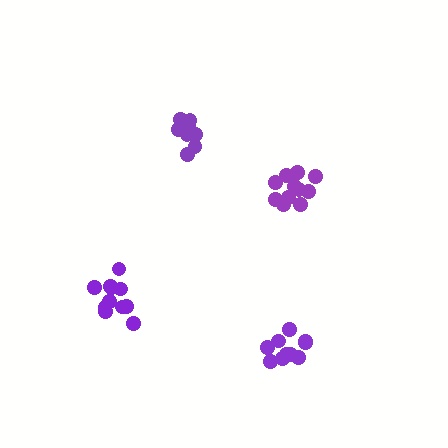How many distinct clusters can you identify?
There are 4 distinct clusters.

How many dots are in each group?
Group 1: 10 dots, Group 2: 8 dots, Group 3: 11 dots, Group 4: 11 dots (40 total).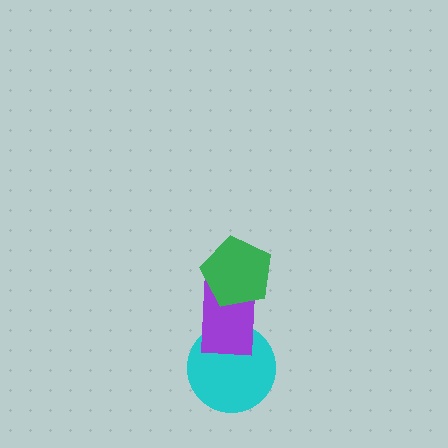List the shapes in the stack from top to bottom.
From top to bottom: the green pentagon, the purple rectangle, the cyan circle.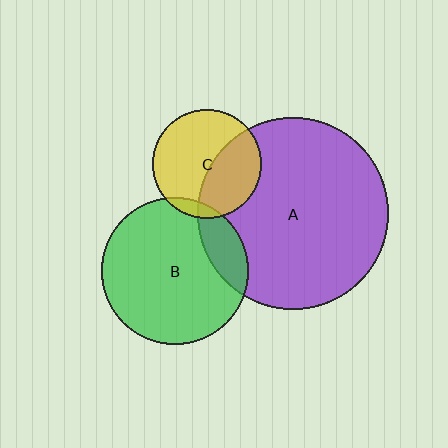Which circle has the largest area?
Circle A (purple).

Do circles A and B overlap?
Yes.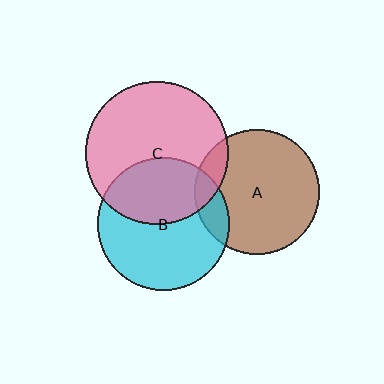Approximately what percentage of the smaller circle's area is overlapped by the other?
Approximately 10%.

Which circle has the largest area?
Circle C (pink).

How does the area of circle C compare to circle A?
Approximately 1.3 times.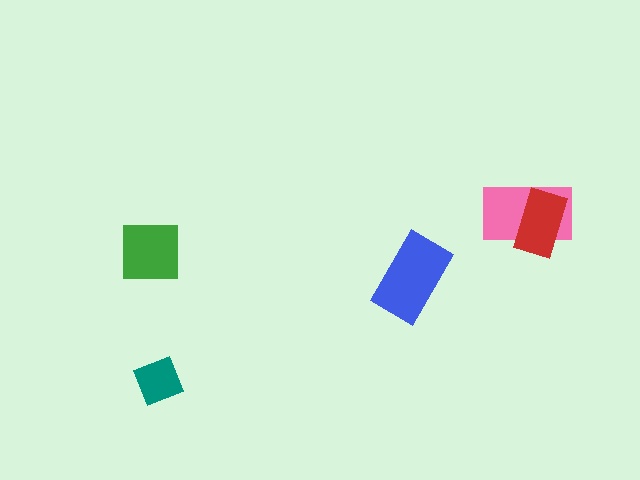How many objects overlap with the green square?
0 objects overlap with the green square.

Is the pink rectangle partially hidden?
Yes, it is partially covered by another shape.